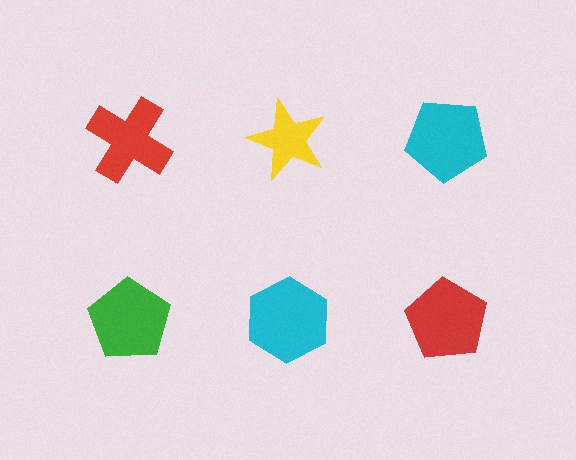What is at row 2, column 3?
A red pentagon.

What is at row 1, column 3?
A cyan pentagon.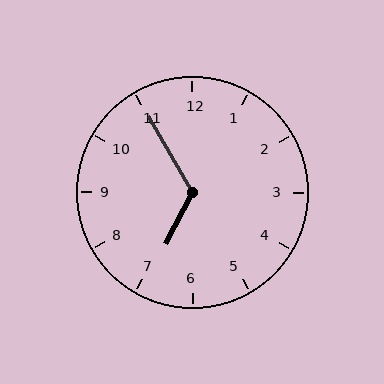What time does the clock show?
6:55.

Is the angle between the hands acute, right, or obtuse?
It is obtuse.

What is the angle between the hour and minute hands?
Approximately 122 degrees.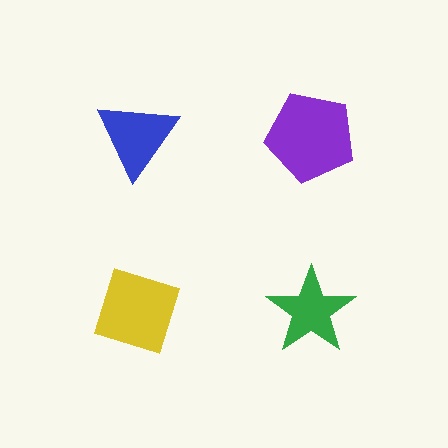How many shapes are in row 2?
2 shapes.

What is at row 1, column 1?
A blue triangle.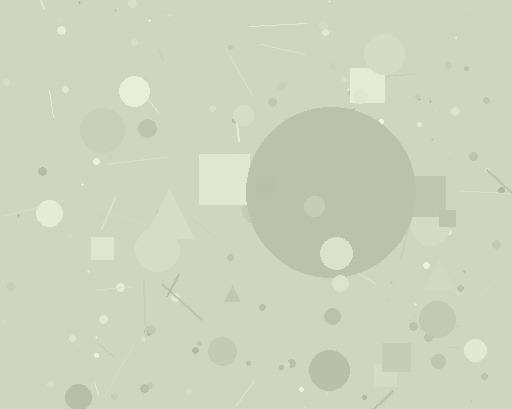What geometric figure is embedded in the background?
A circle is embedded in the background.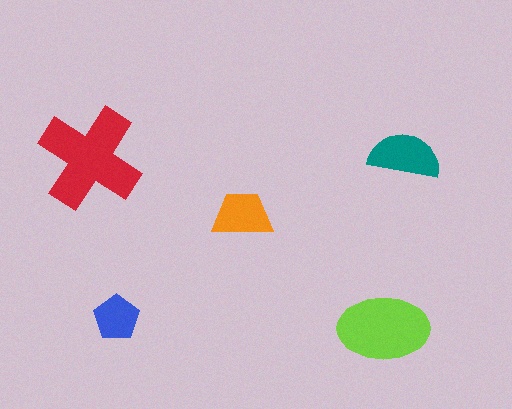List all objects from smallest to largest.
The blue pentagon, the orange trapezoid, the teal semicircle, the lime ellipse, the red cross.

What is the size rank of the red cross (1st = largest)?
1st.